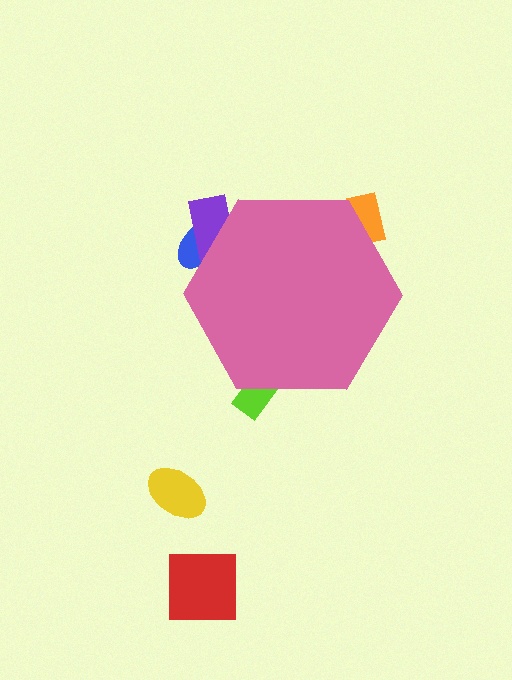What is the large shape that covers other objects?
A pink hexagon.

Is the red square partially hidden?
No, the red square is fully visible.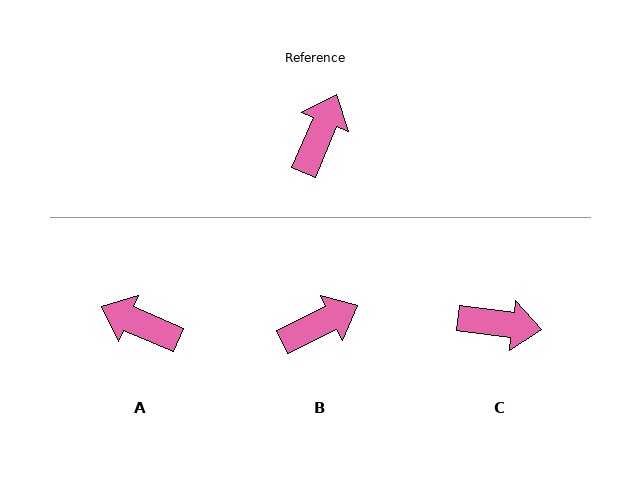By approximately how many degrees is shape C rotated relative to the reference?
Approximately 75 degrees clockwise.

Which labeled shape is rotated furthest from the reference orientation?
A, about 90 degrees away.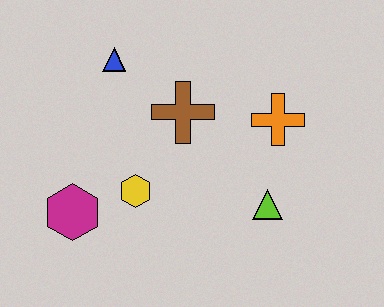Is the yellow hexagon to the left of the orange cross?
Yes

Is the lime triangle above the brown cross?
No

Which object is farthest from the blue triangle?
The lime triangle is farthest from the blue triangle.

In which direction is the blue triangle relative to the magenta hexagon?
The blue triangle is above the magenta hexagon.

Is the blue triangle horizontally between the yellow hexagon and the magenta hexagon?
Yes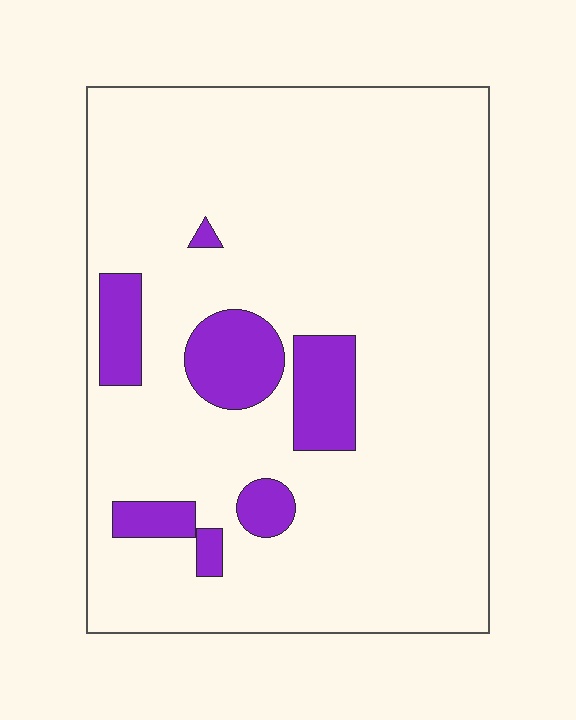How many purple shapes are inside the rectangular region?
7.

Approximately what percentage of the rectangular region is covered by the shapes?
Approximately 15%.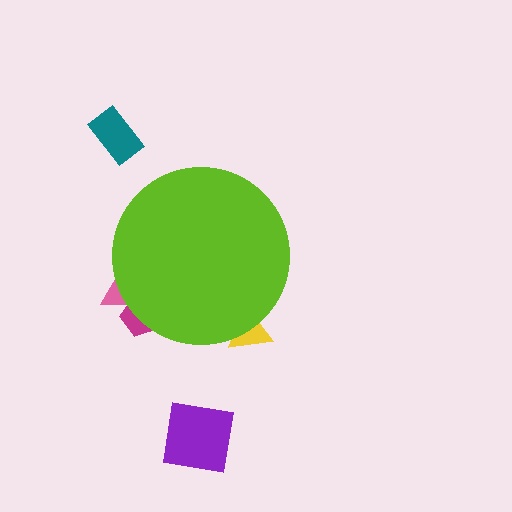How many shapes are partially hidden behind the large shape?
3 shapes are partially hidden.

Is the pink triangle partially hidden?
Yes, the pink triangle is partially hidden behind the lime circle.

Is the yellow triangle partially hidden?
Yes, the yellow triangle is partially hidden behind the lime circle.